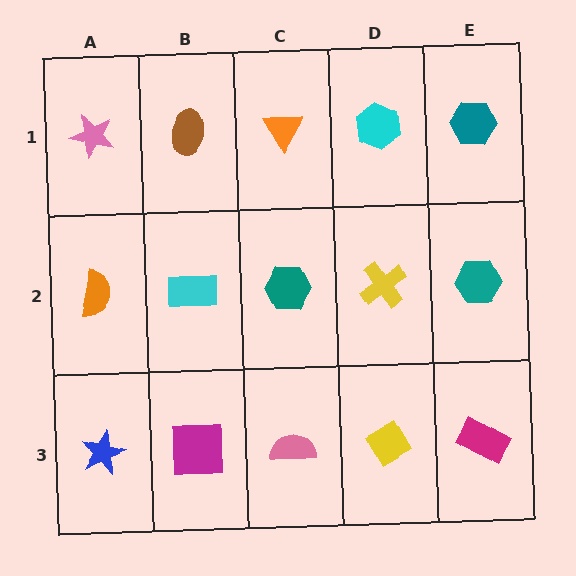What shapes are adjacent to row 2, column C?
An orange triangle (row 1, column C), a pink semicircle (row 3, column C), a cyan rectangle (row 2, column B), a yellow cross (row 2, column D).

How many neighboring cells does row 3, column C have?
3.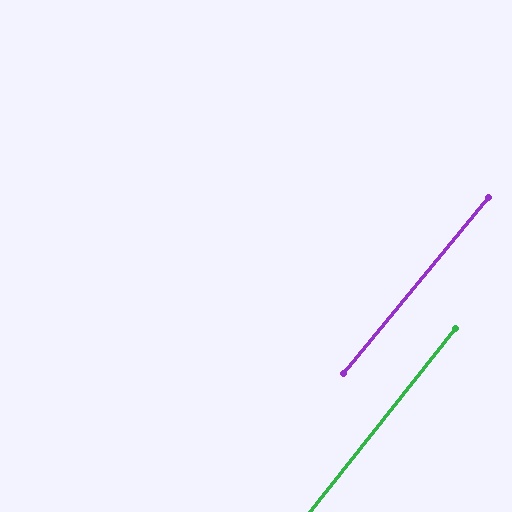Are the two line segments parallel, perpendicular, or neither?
Parallel — their directions differ by only 1.4°.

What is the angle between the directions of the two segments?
Approximately 1 degree.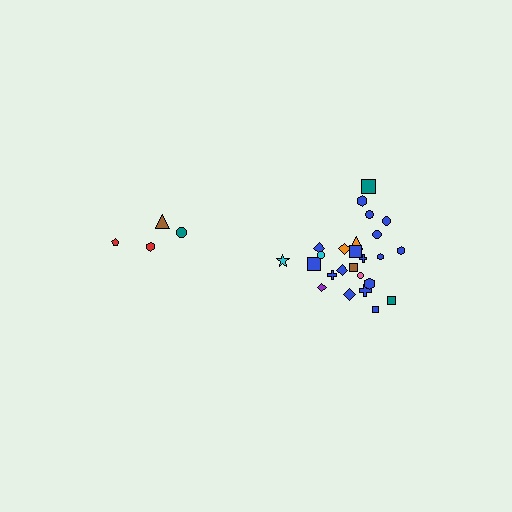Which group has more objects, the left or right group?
The right group.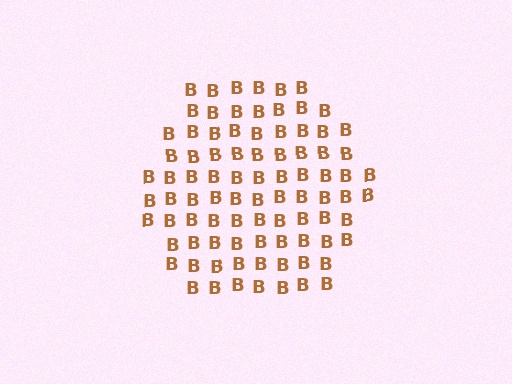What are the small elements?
The small elements are letter B's.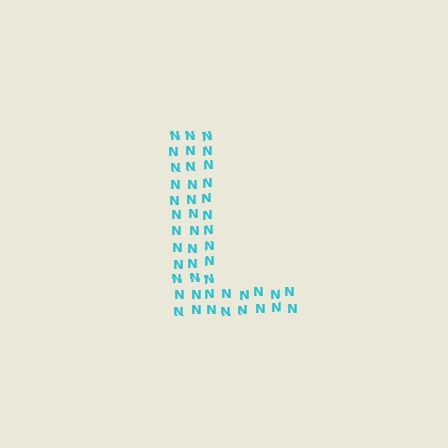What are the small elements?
The small elements are letter N's.